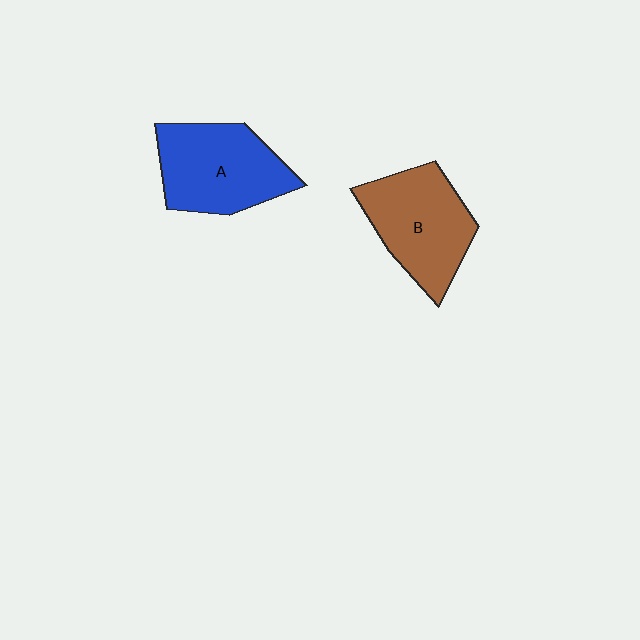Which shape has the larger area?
Shape A (blue).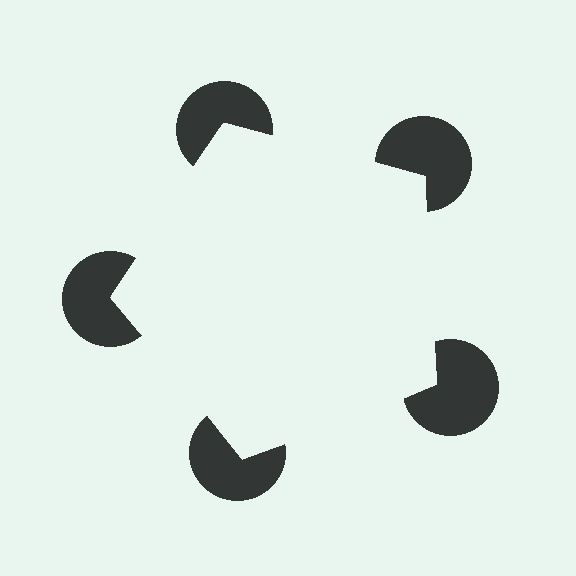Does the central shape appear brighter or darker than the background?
It typically appears slightly brighter than the background, even though no actual brightness change is drawn.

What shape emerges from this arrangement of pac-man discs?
An illusory pentagon — its edges are inferred from the aligned wedge cuts in the pac-man discs, not physically drawn.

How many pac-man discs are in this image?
There are 5 — one at each vertex of the illusory pentagon.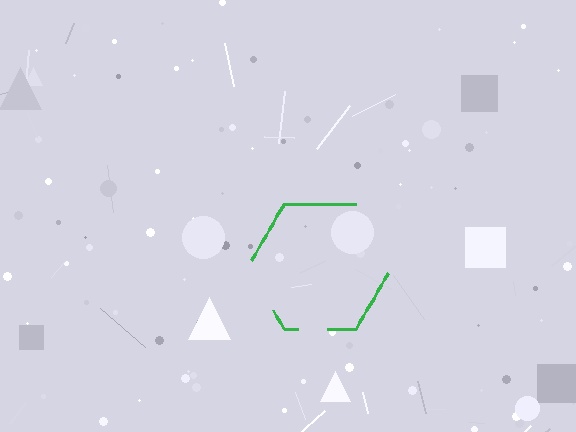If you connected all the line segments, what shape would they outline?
They would outline a hexagon.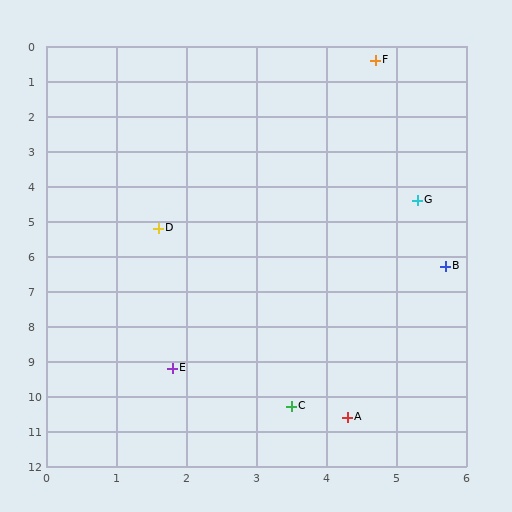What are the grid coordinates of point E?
Point E is at approximately (1.8, 9.2).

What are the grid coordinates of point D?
Point D is at approximately (1.6, 5.2).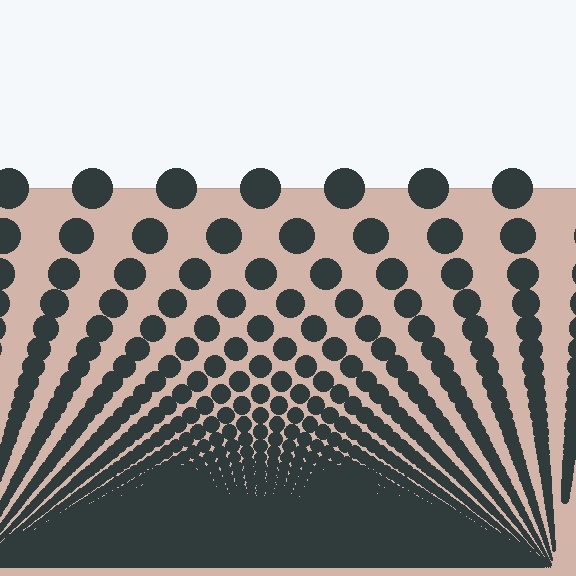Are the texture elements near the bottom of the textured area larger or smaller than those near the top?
Smaller. The gradient is inverted — elements near the bottom are smaller and denser.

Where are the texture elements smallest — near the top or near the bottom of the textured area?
Near the bottom.